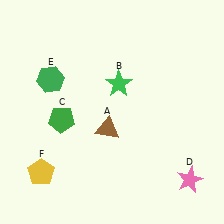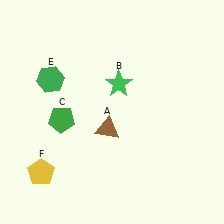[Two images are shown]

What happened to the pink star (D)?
The pink star (D) was removed in Image 2. It was in the bottom-right area of Image 1.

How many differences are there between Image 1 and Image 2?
There is 1 difference between the two images.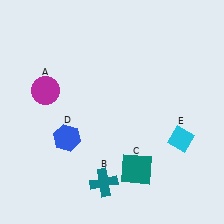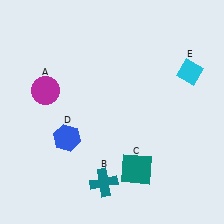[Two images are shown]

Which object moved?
The cyan diamond (E) moved up.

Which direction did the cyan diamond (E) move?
The cyan diamond (E) moved up.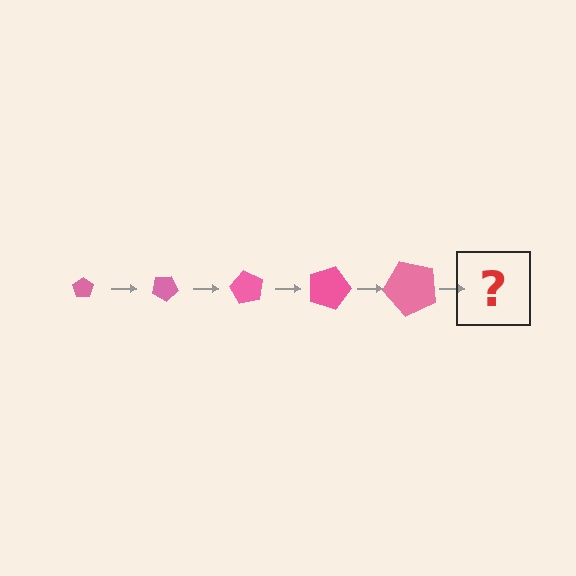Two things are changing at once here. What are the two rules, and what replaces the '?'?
The two rules are that the pentagon grows larger each step and it rotates 30 degrees each step. The '?' should be a pentagon, larger than the previous one and rotated 150 degrees from the start.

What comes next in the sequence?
The next element should be a pentagon, larger than the previous one and rotated 150 degrees from the start.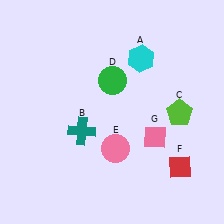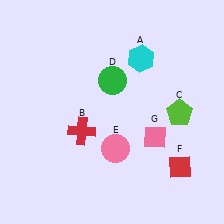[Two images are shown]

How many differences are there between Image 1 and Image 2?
There is 1 difference between the two images.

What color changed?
The cross (B) changed from teal in Image 1 to red in Image 2.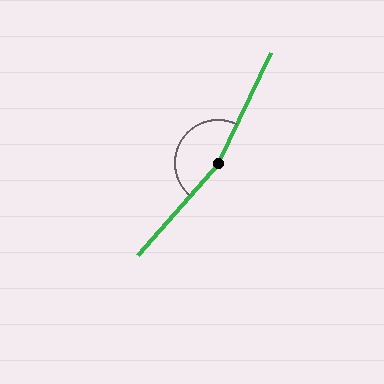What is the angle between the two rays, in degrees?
Approximately 165 degrees.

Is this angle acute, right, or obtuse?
It is obtuse.